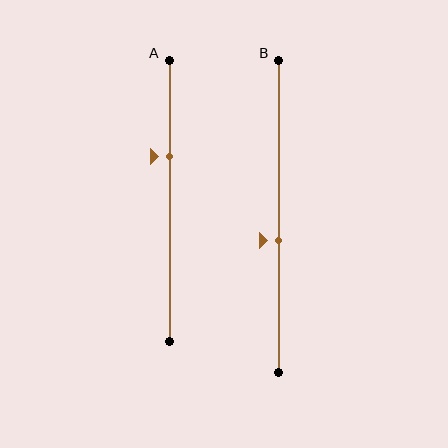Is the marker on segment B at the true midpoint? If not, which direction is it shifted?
No, the marker on segment B is shifted downward by about 8% of the segment length.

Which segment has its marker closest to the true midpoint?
Segment B has its marker closest to the true midpoint.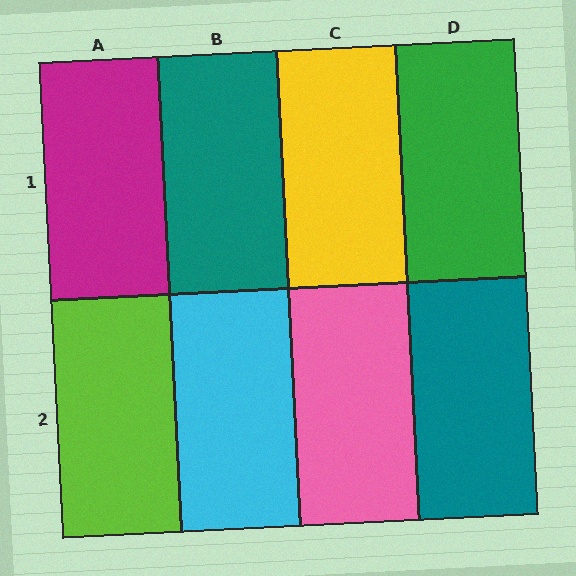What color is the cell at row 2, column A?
Lime.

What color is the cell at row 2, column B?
Cyan.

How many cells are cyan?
1 cell is cyan.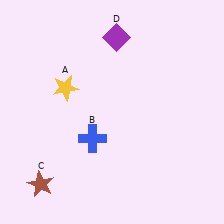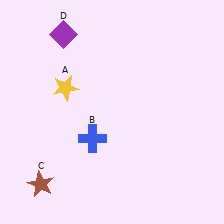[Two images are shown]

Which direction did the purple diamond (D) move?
The purple diamond (D) moved left.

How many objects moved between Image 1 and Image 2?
1 object moved between the two images.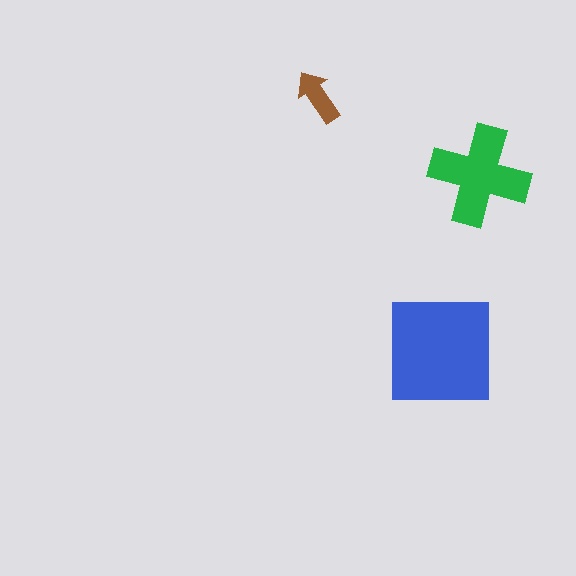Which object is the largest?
The blue square.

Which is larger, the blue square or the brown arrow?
The blue square.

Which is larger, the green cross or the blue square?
The blue square.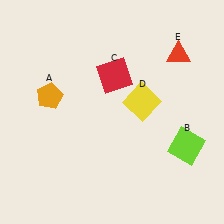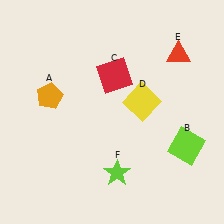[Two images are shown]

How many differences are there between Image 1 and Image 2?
There is 1 difference between the two images.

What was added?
A lime star (F) was added in Image 2.